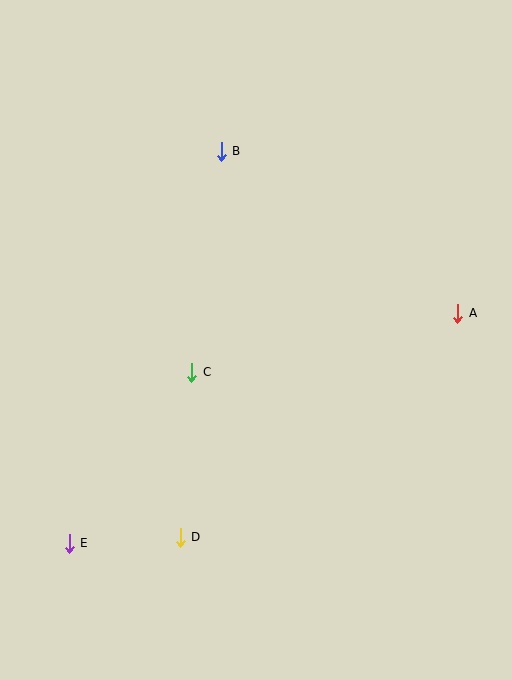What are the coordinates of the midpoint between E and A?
The midpoint between E and A is at (264, 428).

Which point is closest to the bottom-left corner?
Point E is closest to the bottom-left corner.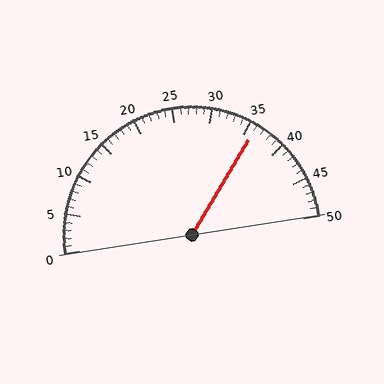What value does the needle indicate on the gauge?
The needle indicates approximately 36.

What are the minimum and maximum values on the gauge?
The gauge ranges from 0 to 50.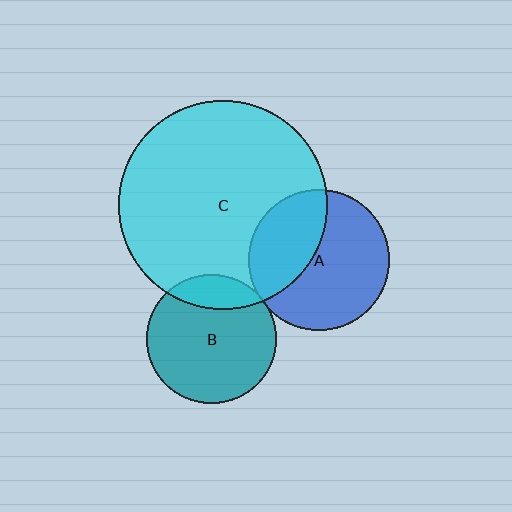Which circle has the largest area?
Circle C (cyan).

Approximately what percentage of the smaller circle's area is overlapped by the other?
Approximately 20%.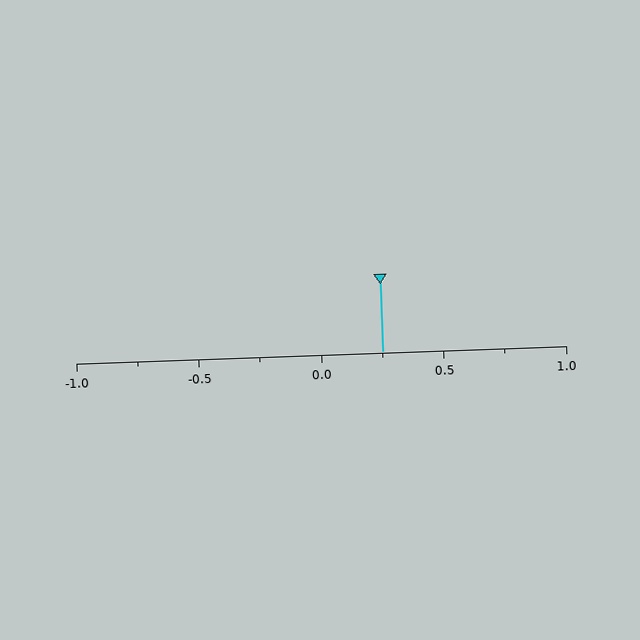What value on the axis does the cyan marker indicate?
The marker indicates approximately 0.25.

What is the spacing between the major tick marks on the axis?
The major ticks are spaced 0.5 apart.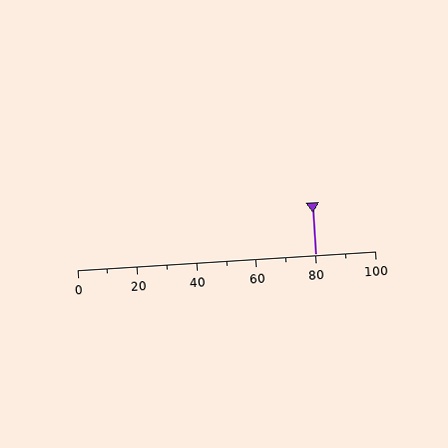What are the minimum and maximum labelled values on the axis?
The axis runs from 0 to 100.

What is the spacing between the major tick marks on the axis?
The major ticks are spaced 20 apart.